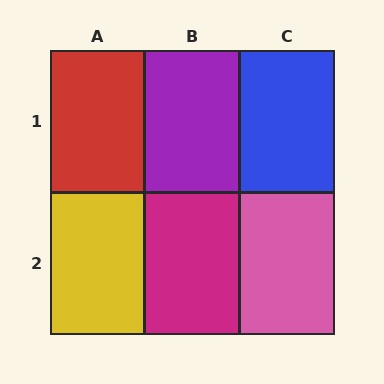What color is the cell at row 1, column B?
Purple.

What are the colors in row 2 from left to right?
Yellow, magenta, pink.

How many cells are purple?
1 cell is purple.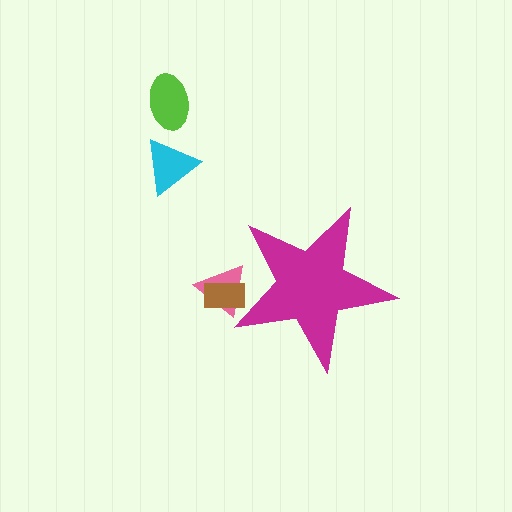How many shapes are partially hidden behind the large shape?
2 shapes are partially hidden.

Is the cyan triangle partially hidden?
No, the cyan triangle is fully visible.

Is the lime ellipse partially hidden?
No, the lime ellipse is fully visible.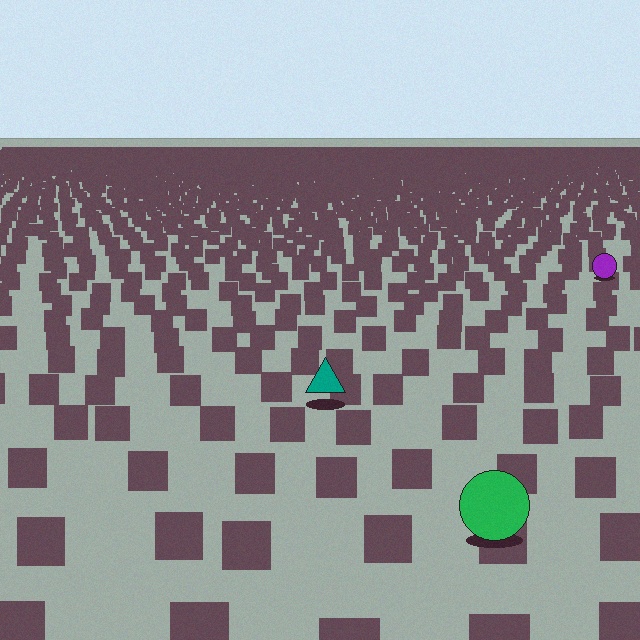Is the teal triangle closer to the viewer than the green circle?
No. The green circle is closer — you can tell from the texture gradient: the ground texture is coarser near it.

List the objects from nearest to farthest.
From nearest to farthest: the green circle, the teal triangle, the purple circle.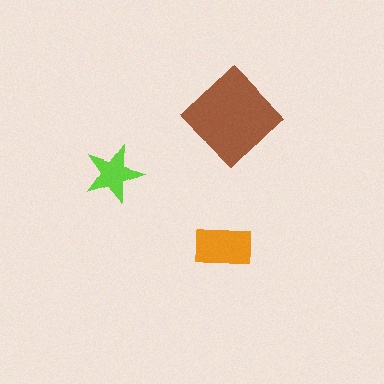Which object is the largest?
The brown diamond.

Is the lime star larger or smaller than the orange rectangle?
Smaller.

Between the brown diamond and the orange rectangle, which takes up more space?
The brown diamond.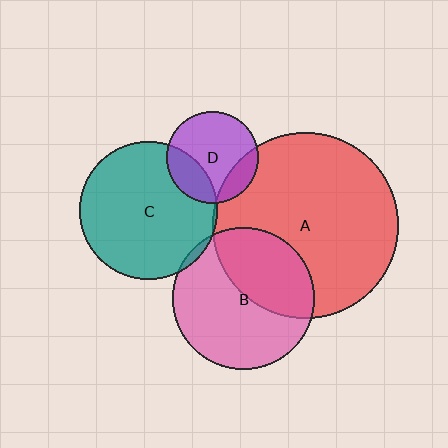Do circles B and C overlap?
Yes.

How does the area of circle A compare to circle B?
Approximately 1.7 times.